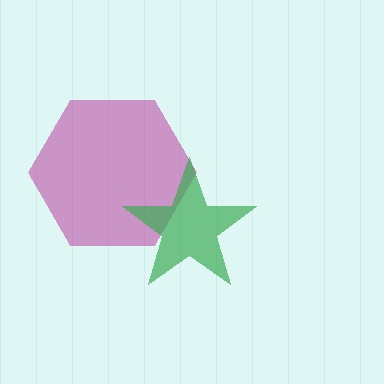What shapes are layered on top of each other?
The layered shapes are: a magenta hexagon, a green star.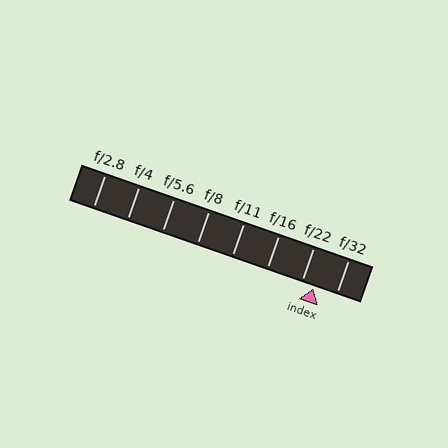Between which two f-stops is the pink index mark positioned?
The index mark is between f/22 and f/32.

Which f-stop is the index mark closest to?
The index mark is closest to f/22.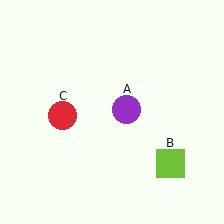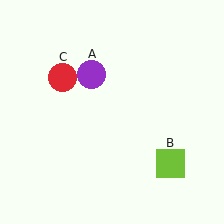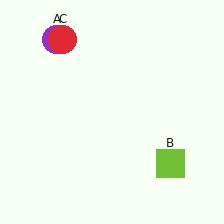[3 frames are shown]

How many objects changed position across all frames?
2 objects changed position: purple circle (object A), red circle (object C).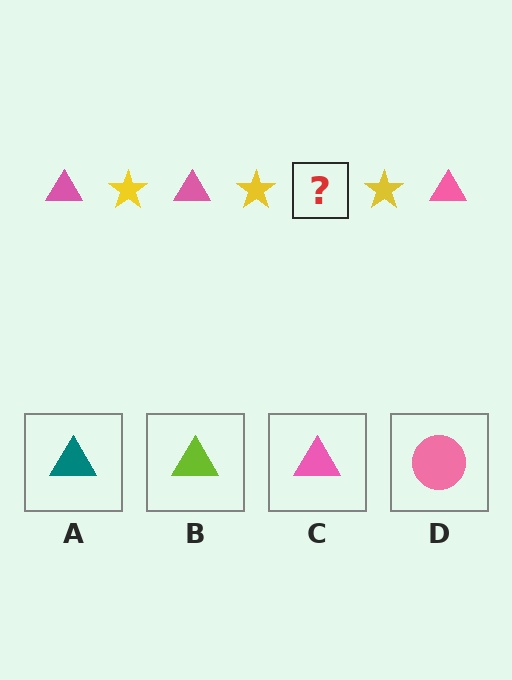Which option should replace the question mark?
Option C.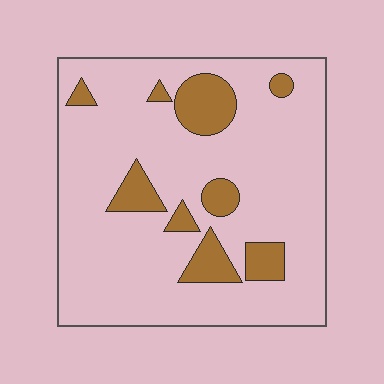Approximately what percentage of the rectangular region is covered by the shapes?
Approximately 15%.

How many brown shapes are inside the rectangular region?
9.